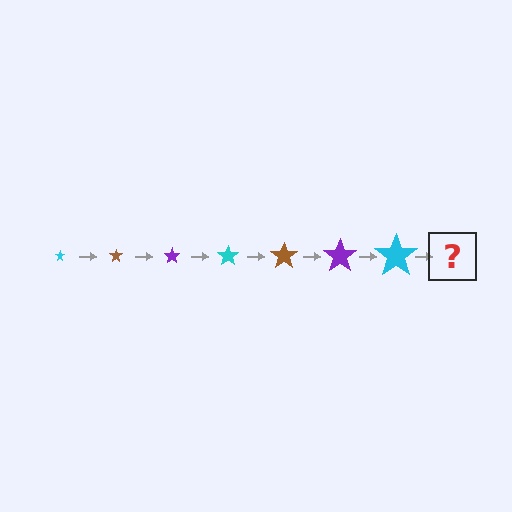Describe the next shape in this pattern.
It should be a brown star, larger than the previous one.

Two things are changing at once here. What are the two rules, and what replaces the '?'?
The two rules are that the star grows larger each step and the color cycles through cyan, brown, and purple. The '?' should be a brown star, larger than the previous one.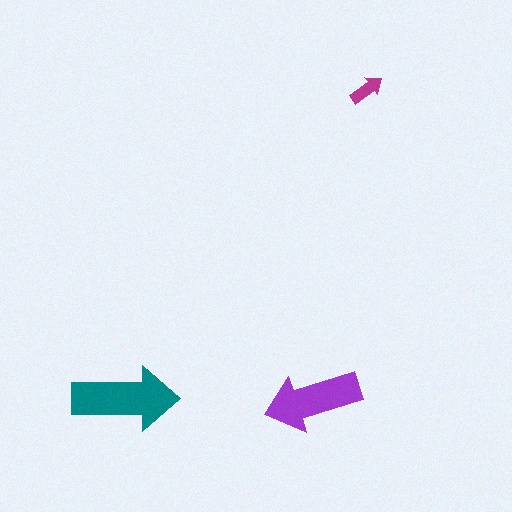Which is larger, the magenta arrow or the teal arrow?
The teal one.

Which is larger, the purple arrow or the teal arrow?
The teal one.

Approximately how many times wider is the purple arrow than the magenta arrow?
About 2.5 times wider.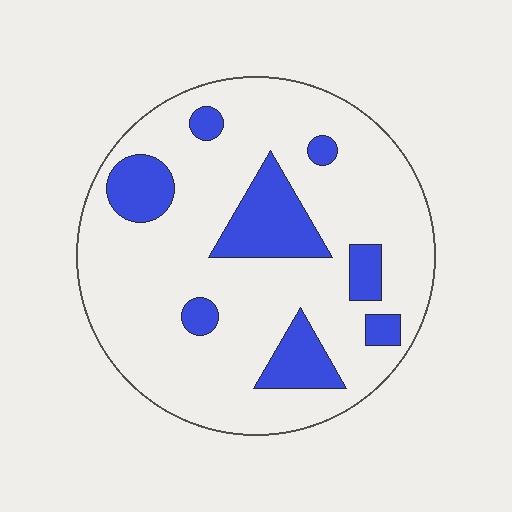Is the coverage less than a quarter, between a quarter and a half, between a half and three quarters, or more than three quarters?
Less than a quarter.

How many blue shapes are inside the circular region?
8.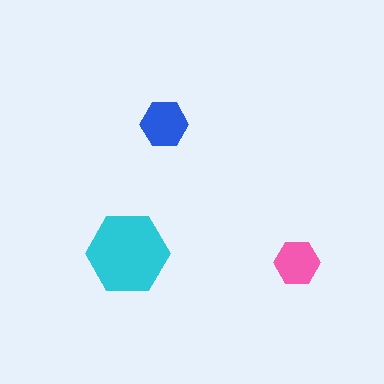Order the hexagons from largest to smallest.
the cyan one, the blue one, the pink one.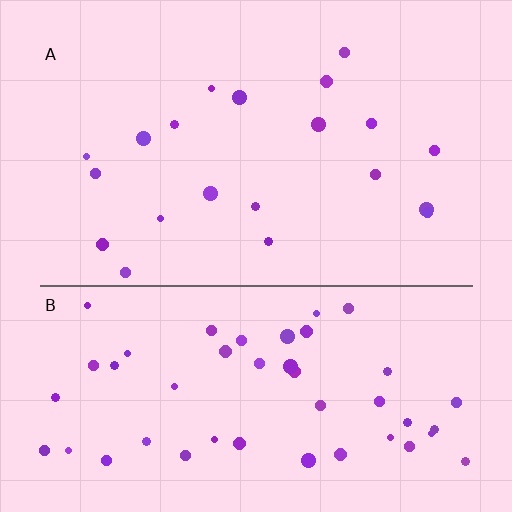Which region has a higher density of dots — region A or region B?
B (the bottom).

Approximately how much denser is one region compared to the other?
Approximately 2.3× — region B over region A.